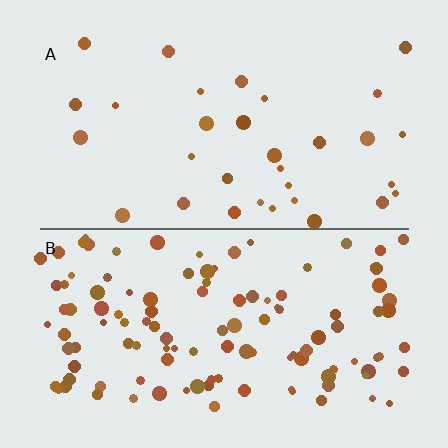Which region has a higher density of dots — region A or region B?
B (the bottom).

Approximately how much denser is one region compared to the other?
Approximately 3.7× — region B over region A.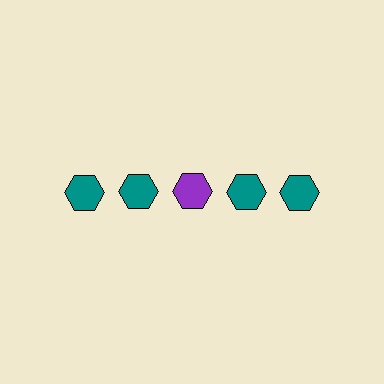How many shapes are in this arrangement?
There are 5 shapes arranged in a grid pattern.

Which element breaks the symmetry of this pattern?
The purple hexagon in the top row, center column breaks the symmetry. All other shapes are teal hexagons.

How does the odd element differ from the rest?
It has a different color: purple instead of teal.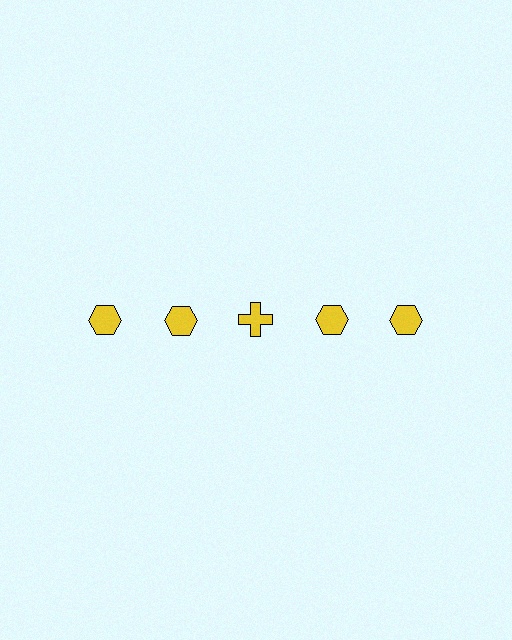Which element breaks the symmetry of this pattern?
The yellow cross in the top row, center column breaks the symmetry. All other shapes are yellow hexagons.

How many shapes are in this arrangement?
There are 5 shapes arranged in a grid pattern.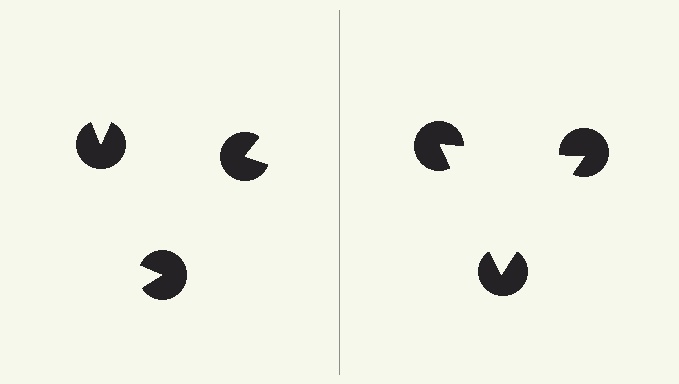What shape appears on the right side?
An illusory triangle.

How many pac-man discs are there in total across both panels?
6 — 3 on each side.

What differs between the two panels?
The pac-man discs are positioned identically on both sides; only the wedge orientations differ. On the right they align to a triangle; on the left they are misaligned.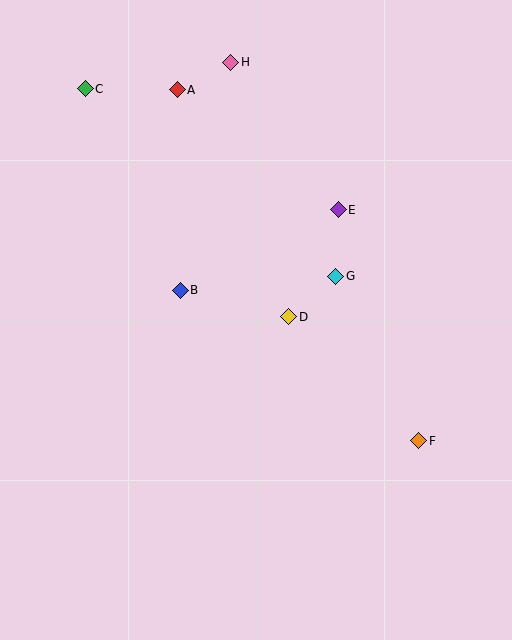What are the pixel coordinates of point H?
Point H is at (231, 62).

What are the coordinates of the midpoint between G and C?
The midpoint between G and C is at (210, 182).